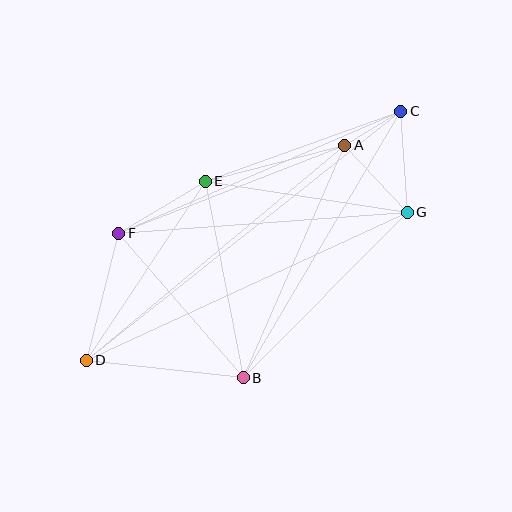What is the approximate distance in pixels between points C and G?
The distance between C and G is approximately 101 pixels.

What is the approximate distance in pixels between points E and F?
The distance between E and F is approximately 101 pixels.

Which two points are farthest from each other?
Points C and D are farthest from each other.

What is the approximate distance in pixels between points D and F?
The distance between D and F is approximately 131 pixels.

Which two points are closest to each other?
Points A and C are closest to each other.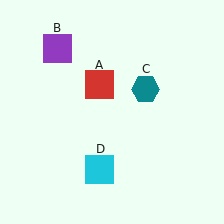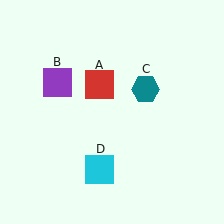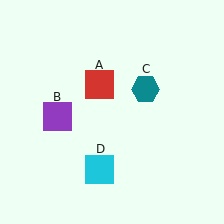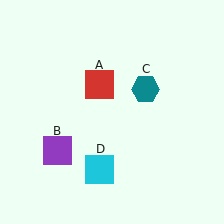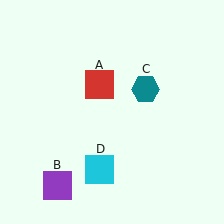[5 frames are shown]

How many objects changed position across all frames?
1 object changed position: purple square (object B).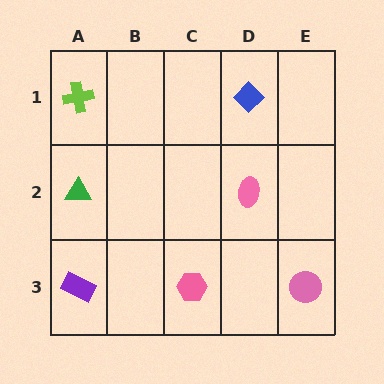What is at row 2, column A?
A green triangle.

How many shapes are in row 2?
2 shapes.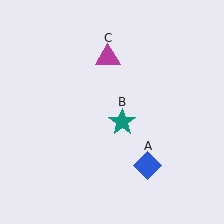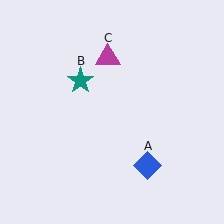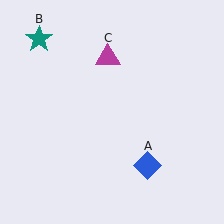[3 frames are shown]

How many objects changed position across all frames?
1 object changed position: teal star (object B).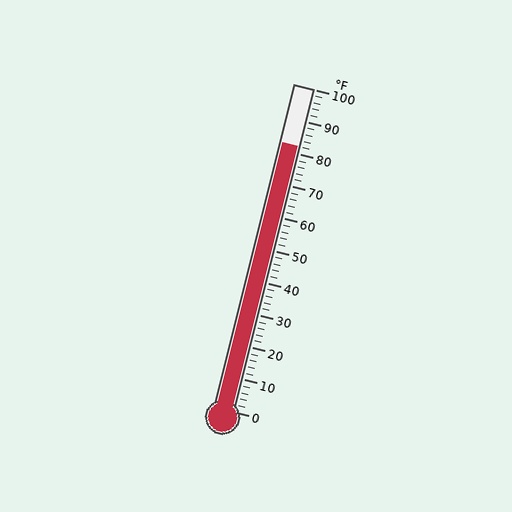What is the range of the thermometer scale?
The thermometer scale ranges from 0°F to 100°F.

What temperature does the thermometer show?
The thermometer shows approximately 82°F.